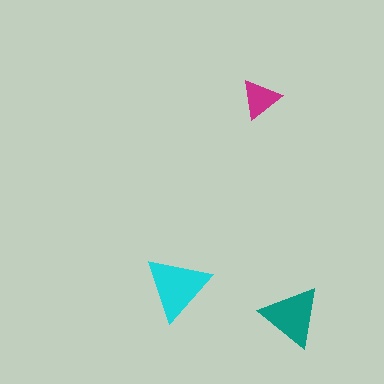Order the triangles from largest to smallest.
the cyan one, the teal one, the magenta one.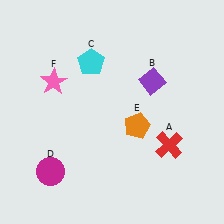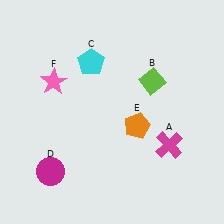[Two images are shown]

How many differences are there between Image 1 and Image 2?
There are 2 differences between the two images.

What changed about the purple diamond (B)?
In Image 1, B is purple. In Image 2, it changed to lime.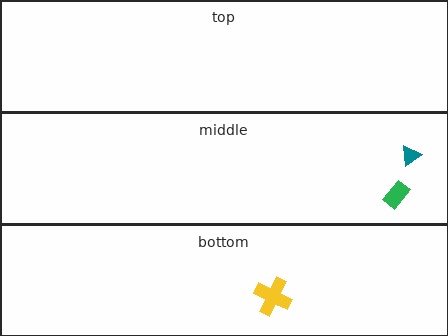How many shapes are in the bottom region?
1.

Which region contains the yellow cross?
The bottom region.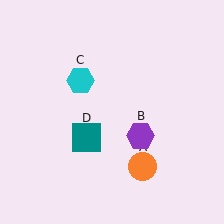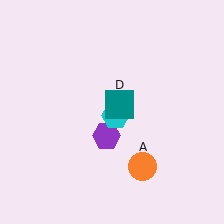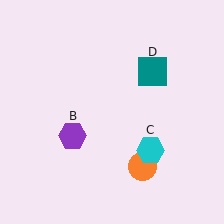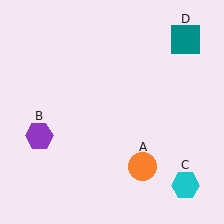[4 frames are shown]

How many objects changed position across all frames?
3 objects changed position: purple hexagon (object B), cyan hexagon (object C), teal square (object D).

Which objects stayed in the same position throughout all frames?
Orange circle (object A) remained stationary.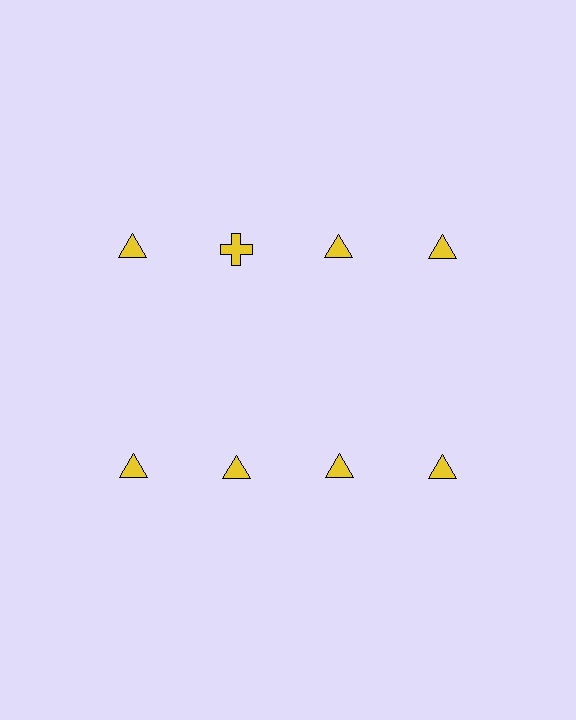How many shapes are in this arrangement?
There are 8 shapes arranged in a grid pattern.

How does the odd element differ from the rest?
It has a different shape: cross instead of triangle.